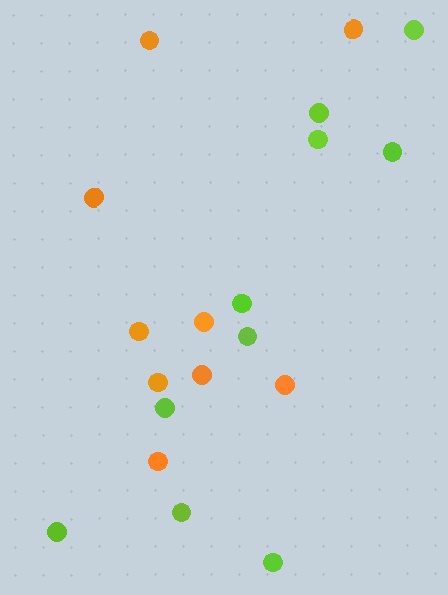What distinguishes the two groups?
There are 2 groups: one group of lime circles (10) and one group of orange circles (9).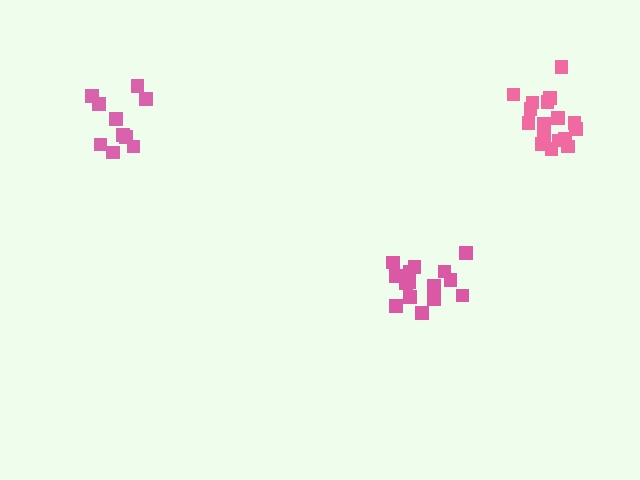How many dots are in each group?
Group 1: 11 dots, Group 2: 17 dots, Group 3: 15 dots (43 total).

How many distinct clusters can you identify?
There are 3 distinct clusters.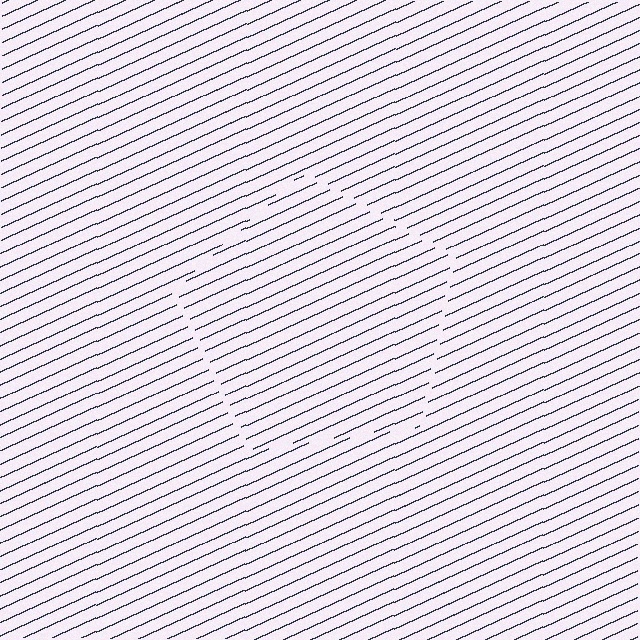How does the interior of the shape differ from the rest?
The interior of the shape contains the same grating, shifted by half a period — the contour is defined by the phase discontinuity where line-ends from the inner and outer gratings abut.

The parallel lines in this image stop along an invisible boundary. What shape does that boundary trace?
An illusory pentagon. The interior of the shape contains the same grating, shifted by half a period — the contour is defined by the phase discontinuity where line-ends from the inner and outer gratings abut.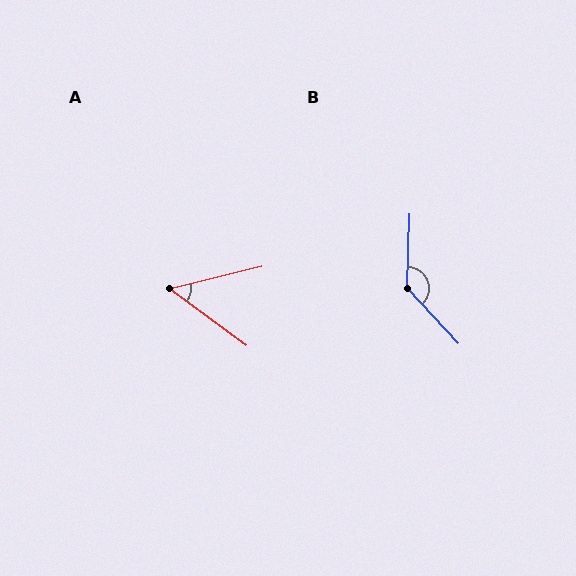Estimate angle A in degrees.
Approximately 50 degrees.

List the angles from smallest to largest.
A (50°), B (135°).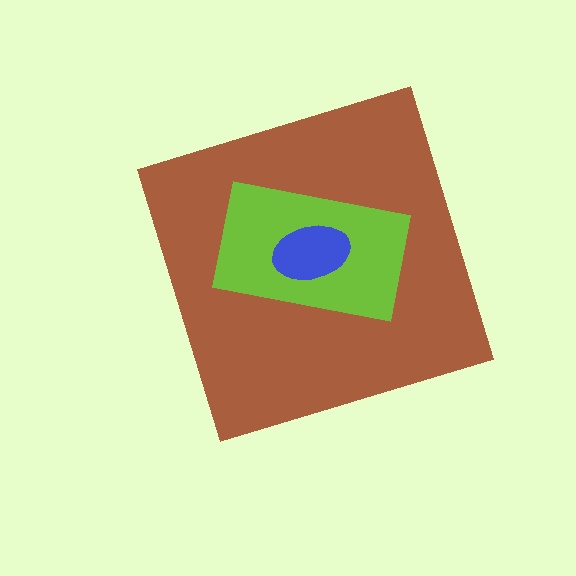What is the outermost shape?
The brown diamond.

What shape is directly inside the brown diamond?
The lime rectangle.